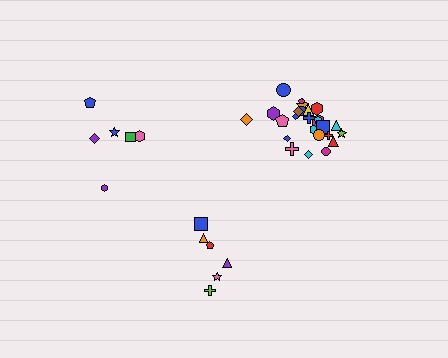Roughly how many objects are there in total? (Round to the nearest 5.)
Roughly 35 objects in total.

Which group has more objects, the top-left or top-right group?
The top-right group.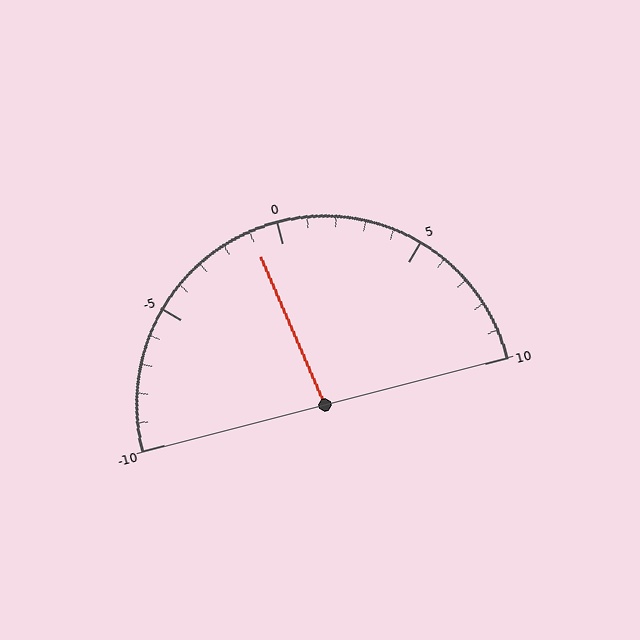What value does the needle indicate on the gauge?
The needle indicates approximately -1.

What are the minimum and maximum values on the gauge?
The gauge ranges from -10 to 10.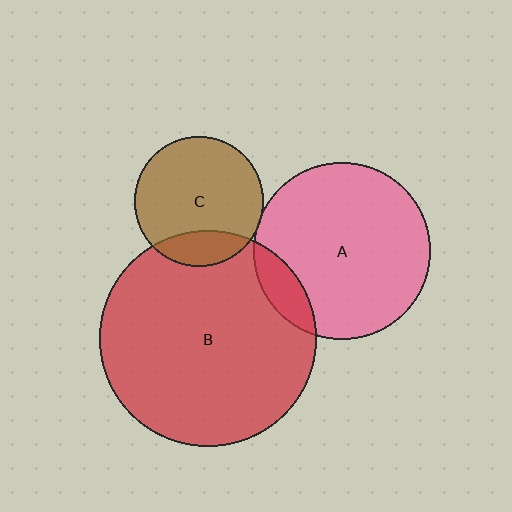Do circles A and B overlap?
Yes.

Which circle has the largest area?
Circle B (red).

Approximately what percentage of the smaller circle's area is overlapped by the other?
Approximately 10%.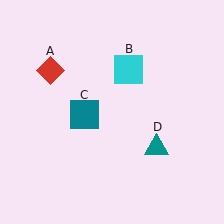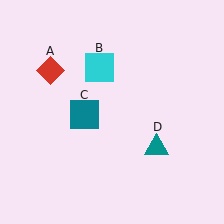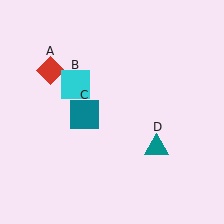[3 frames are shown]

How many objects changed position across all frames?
1 object changed position: cyan square (object B).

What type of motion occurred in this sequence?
The cyan square (object B) rotated counterclockwise around the center of the scene.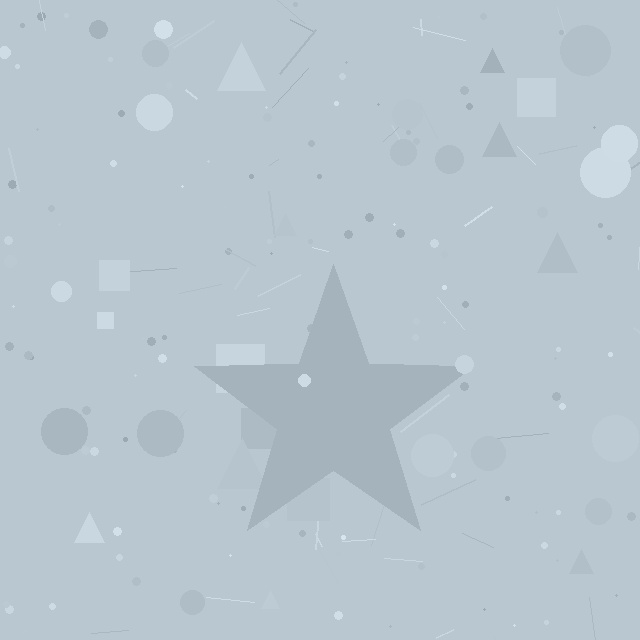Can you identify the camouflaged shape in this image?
The camouflaged shape is a star.